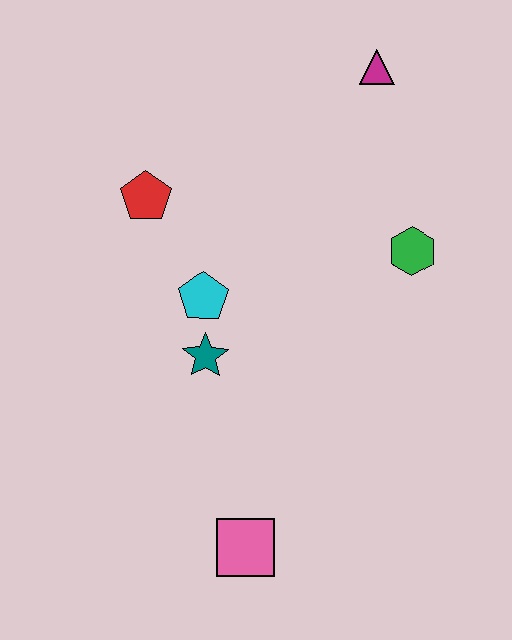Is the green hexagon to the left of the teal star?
No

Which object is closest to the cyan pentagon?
The teal star is closest to the cyan pentagon.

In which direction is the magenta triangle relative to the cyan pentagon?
The magenta triangle is above the cyan pentagon.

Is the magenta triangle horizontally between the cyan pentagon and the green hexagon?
Yes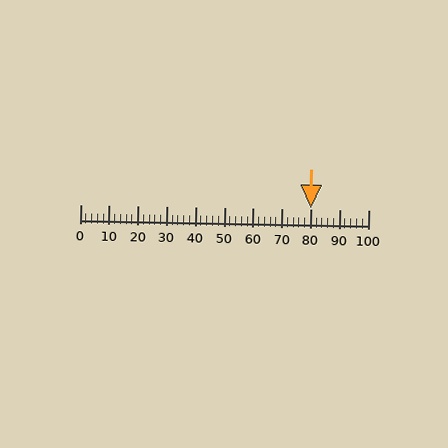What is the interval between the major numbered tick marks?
The major tick marks are spaced 10 units apart.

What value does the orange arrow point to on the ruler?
The orange arrow points to approximately 80.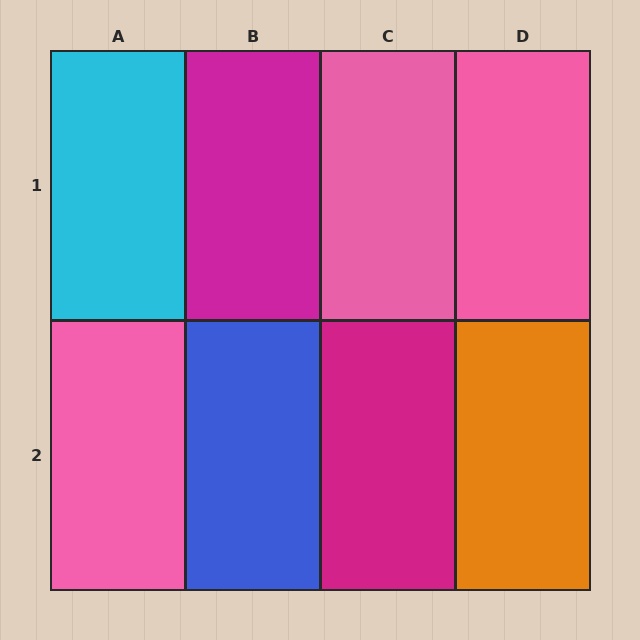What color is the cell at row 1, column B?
Magenta.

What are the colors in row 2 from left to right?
Pink, blue, magenta, orange.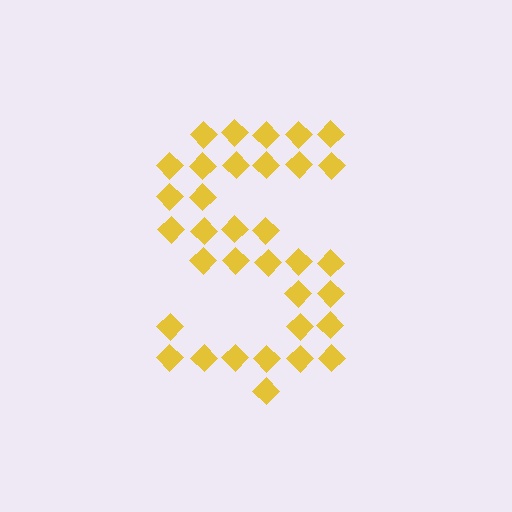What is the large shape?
The large shape is the letter S.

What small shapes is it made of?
It is made of small diamonds.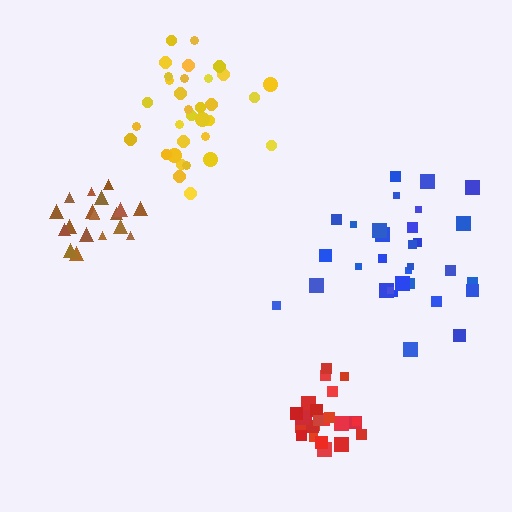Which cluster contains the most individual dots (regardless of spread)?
Yellow (33).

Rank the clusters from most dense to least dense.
red, yellow, brown, blue.